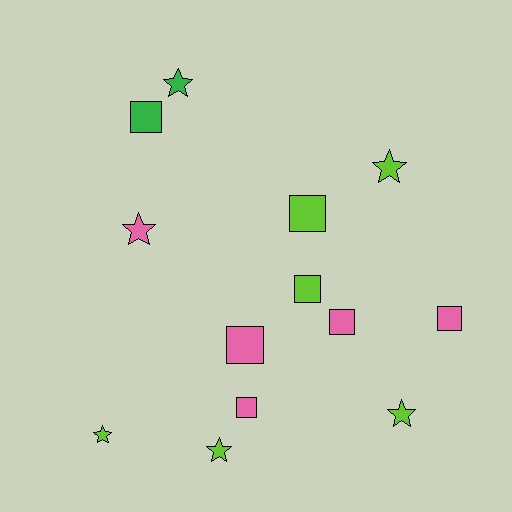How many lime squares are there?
There are 2 lime squares.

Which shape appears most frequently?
Square, with 7 objects.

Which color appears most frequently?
Lime, with 6 objects.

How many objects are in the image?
There are 13 objects.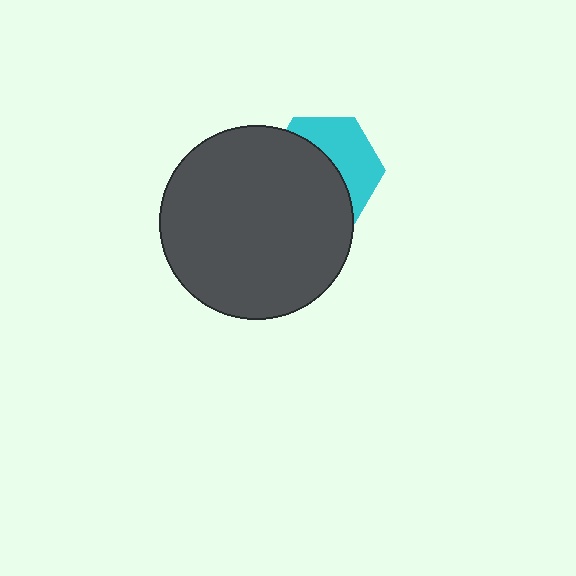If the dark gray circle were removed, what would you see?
You would see the complete cyan hexagon.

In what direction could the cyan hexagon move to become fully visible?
The cyan hexagon could move toward the upper-right. That would shift it out from behind the dark gray circle entirely.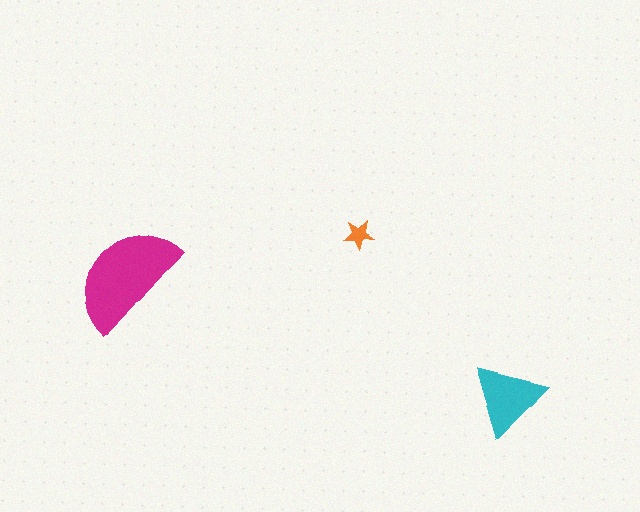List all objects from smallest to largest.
The orange star, the cyan triangle, the magenta semicircle.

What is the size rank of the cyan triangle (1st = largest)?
2nd.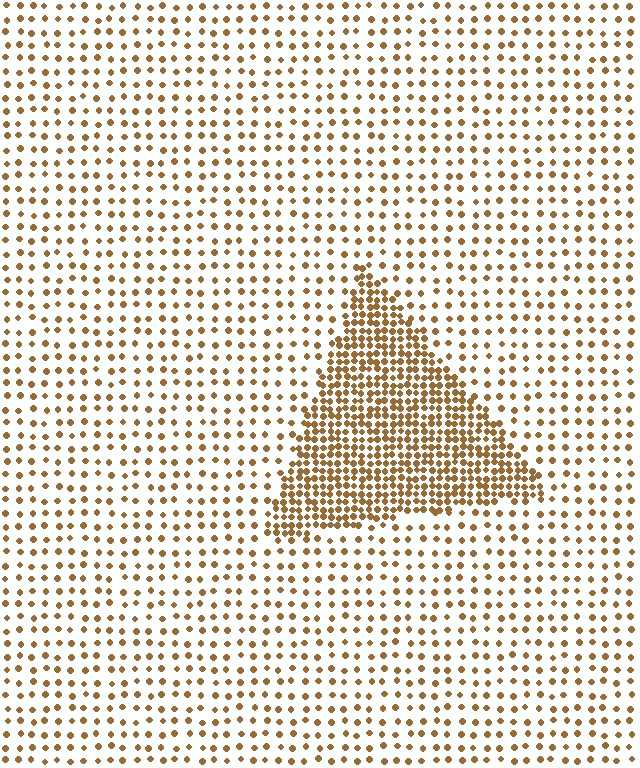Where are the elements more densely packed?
The elements are more densely packed inside the triangle boundary.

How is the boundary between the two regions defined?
The boundary is defined by a change in element density (approximately 2.8x ratio). All elements are the same color, size, and shape.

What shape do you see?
I see a triangle.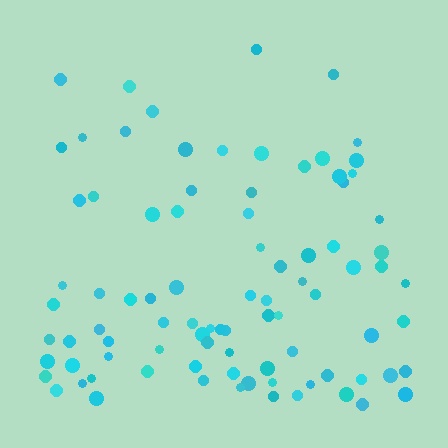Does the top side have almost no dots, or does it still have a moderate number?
Still a moderate number, just noticeably fewer than the bottom.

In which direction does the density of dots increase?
From top to bottom, with the bottom side densest.